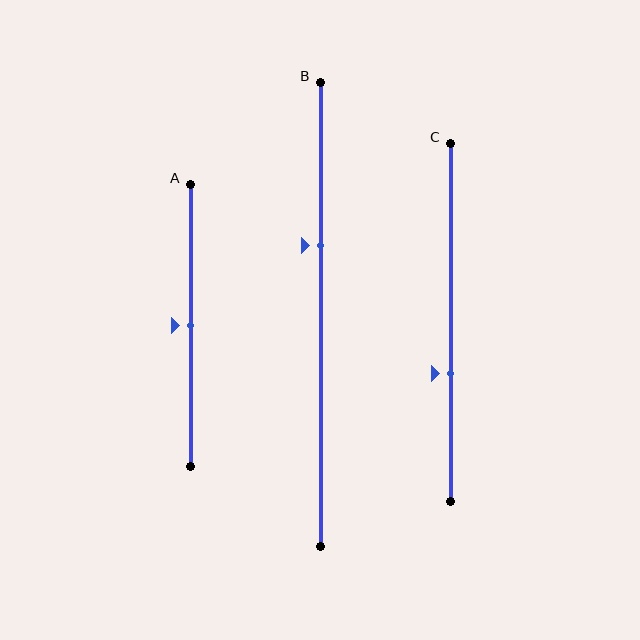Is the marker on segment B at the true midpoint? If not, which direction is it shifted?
No, the marker on segment B is shifted upward by about 15% of the segment length.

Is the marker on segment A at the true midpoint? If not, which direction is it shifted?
Yes, the marker on segment A is at the true midpoint.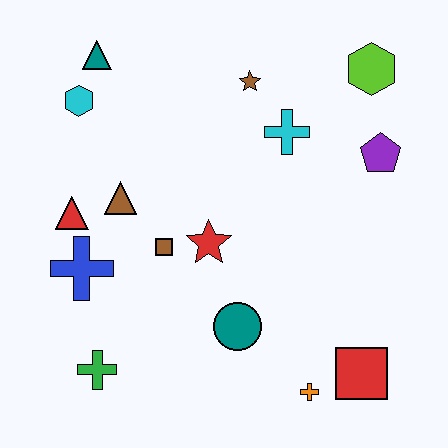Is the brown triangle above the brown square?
Yes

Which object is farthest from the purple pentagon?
The green cross is farthest from the purple pentagon.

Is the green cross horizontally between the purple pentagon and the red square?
No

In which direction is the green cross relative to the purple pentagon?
The green cross is to the left of the purple pentagon.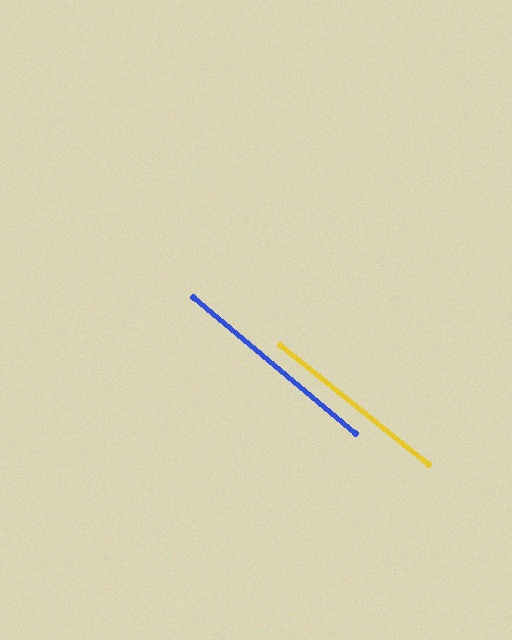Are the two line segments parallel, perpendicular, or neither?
Parallel — their directions differ by only 1.3°.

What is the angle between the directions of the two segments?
Approximately 1 degree.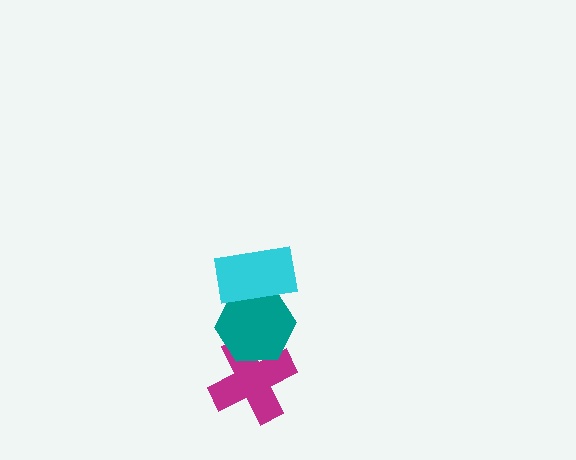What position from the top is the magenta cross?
The magenta cross is 3rd from the top.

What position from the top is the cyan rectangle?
The cyan rectangle is 1st from the top.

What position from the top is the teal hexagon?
The teal hexagon is 2nd from the top.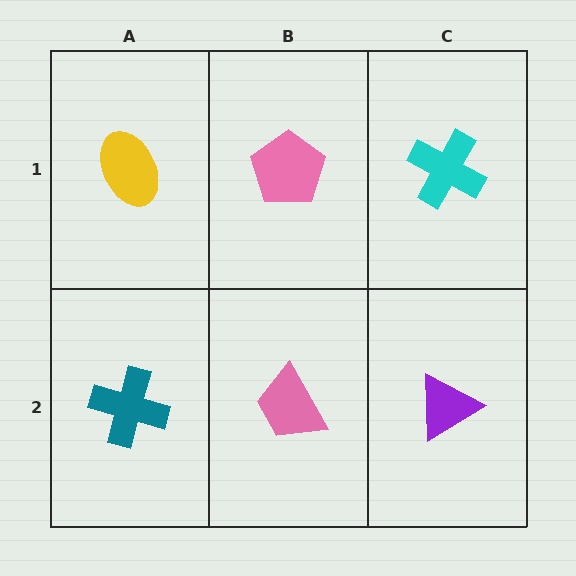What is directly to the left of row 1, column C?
A pink pentagon.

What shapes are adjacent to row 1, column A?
A teal cross (row 2, column A), a pink pentagon (row 1, column B).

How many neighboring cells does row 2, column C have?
2.